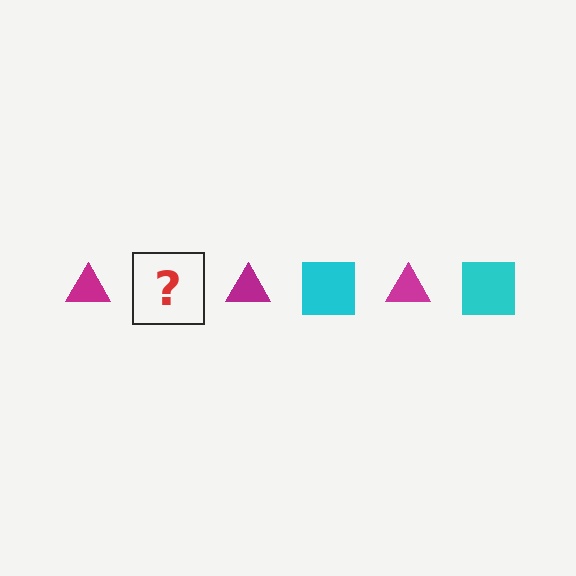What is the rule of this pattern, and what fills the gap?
The rule is that the pattern alternates between magenta triangle and cyan square. The gap should be filled with a cyan square.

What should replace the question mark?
The question mark should be replaced with a cyan square.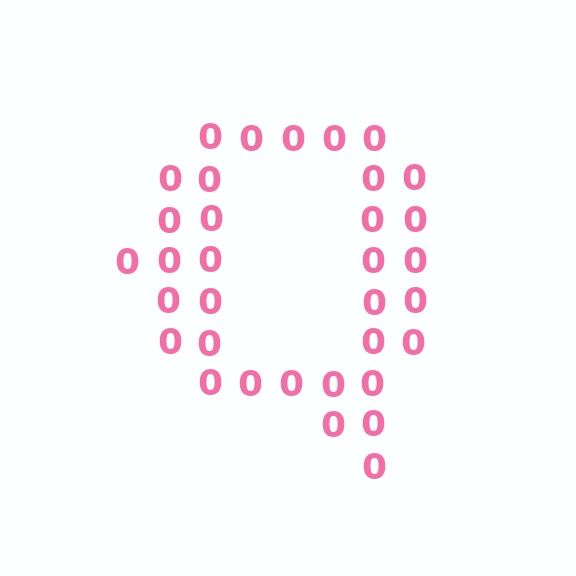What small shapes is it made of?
It is made of small digit 0's.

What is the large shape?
The large shape is the letter Q.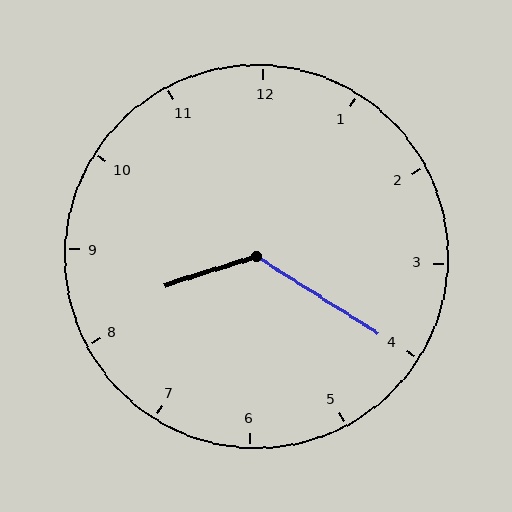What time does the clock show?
8:20.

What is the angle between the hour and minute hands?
Approximately 130 degrees.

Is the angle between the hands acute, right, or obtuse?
It is obtuse.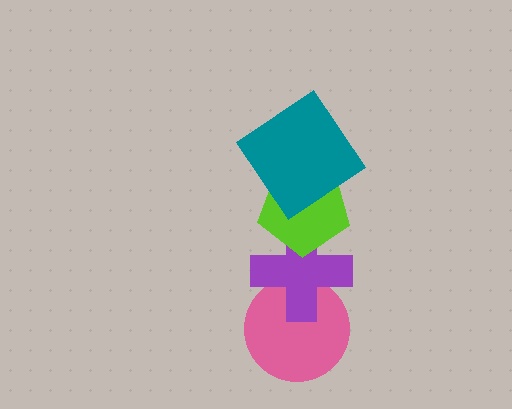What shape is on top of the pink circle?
The purple cross is on top of the pink circle.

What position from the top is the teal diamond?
The teal diamond is 1st from the top.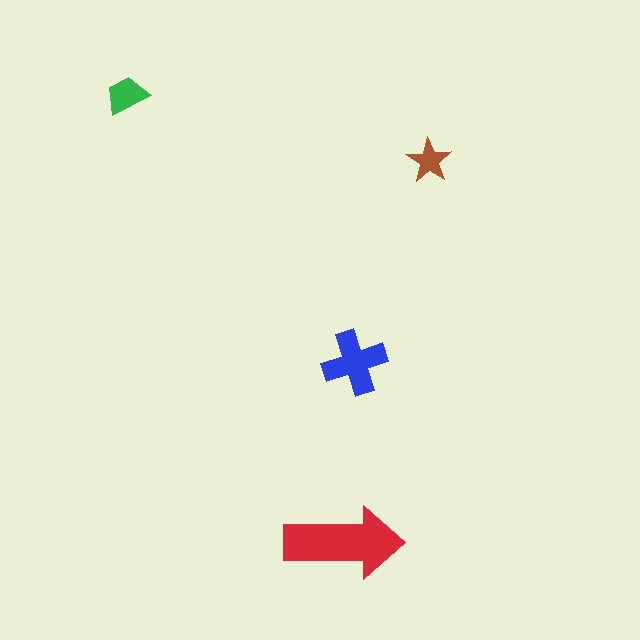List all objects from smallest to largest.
The brown star, the green trapezoid, the blue cross, the red arrow.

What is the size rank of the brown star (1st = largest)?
4th.